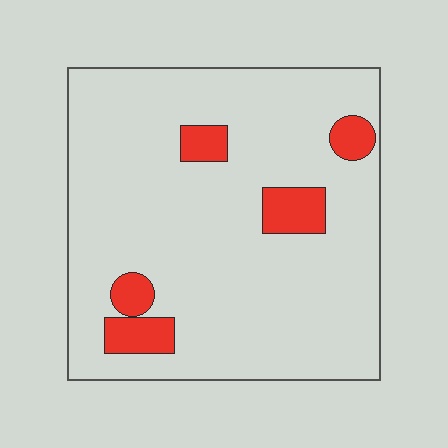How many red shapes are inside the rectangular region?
5.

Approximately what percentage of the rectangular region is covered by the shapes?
Approximately 10%.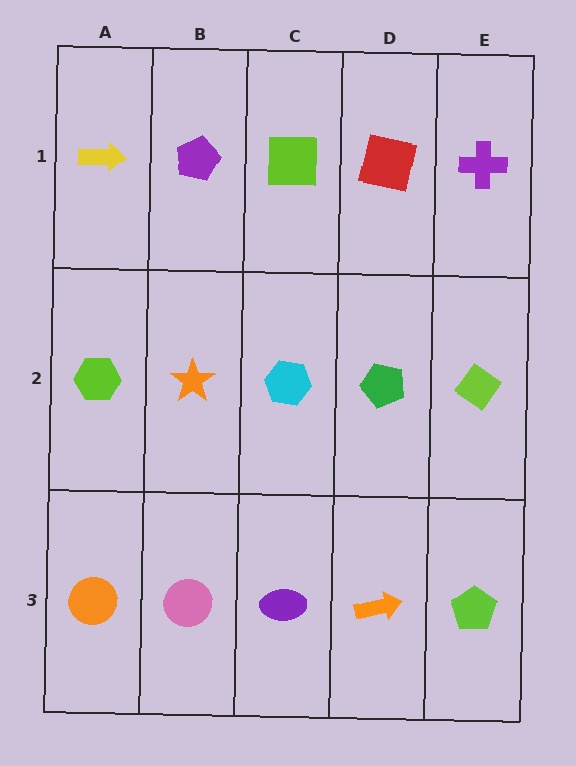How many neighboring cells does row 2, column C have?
4.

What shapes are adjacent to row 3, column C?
A cyan hexagon (row 2, column C), a pink circle (row 3, column B), an orange arrow (row 3, column D).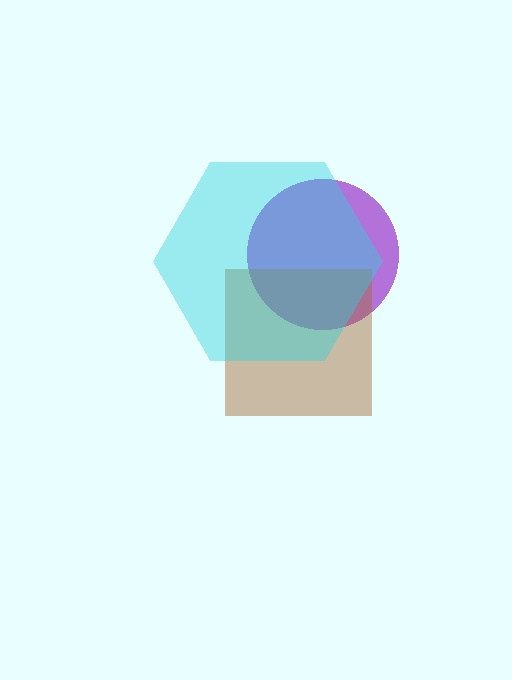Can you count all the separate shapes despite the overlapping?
Yes, there are 3 separate shapes.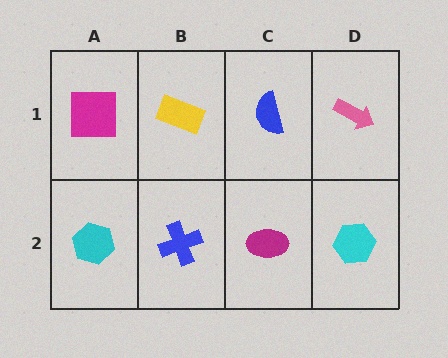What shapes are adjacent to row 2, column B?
A yellow rectangle (row 1, column B), a cyan hexagon (row 2, column A), a magenta ellipse (row 2, column C).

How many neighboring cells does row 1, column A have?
2.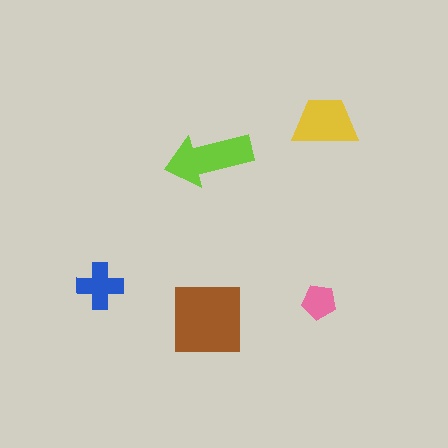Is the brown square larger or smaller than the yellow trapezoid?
Larger.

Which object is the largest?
The brown square.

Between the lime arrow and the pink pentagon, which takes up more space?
The lime arrow.